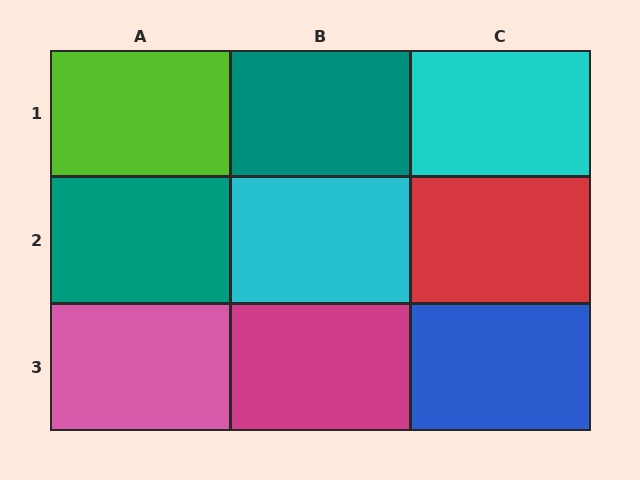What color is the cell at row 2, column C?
Red.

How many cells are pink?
1 cell is pink.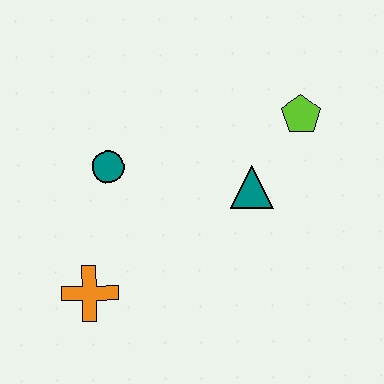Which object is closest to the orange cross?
The teal circle is closest to the orange cross.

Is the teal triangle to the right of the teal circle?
Yes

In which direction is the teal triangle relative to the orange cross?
The teal triangle is to the right of the orange cross.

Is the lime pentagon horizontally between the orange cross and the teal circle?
No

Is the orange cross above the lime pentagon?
No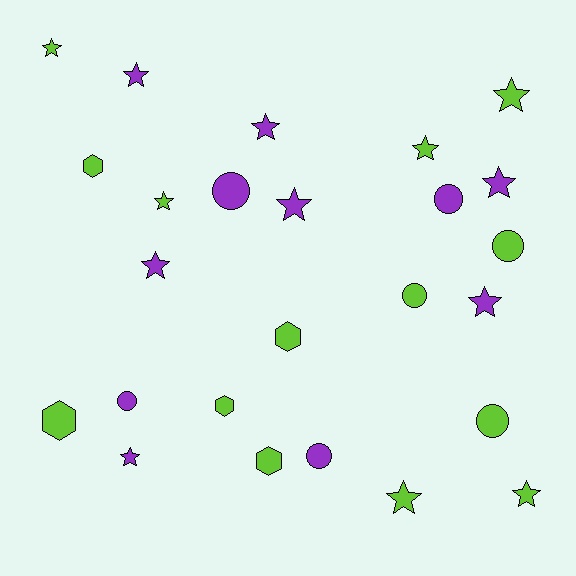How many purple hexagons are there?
There are no purple hexagons.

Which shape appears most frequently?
Star, with 13 objects.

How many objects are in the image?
There are 25 objects.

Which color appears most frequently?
Lime, with 14 objects.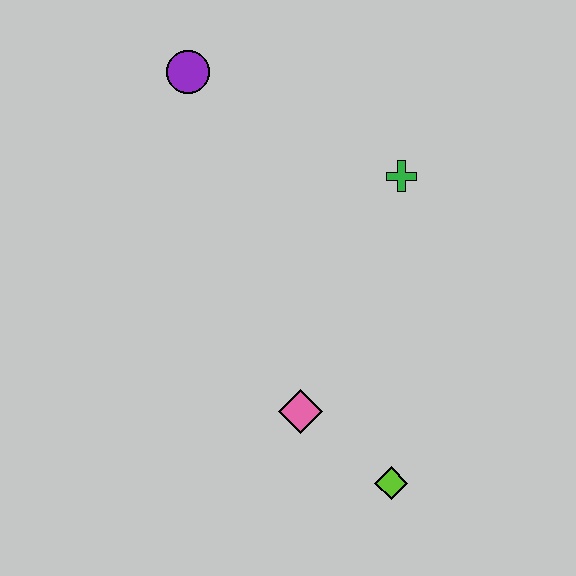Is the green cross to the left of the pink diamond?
No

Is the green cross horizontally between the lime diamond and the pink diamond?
No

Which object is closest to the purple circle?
The green cross is closest to the purple circle.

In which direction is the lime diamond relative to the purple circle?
The lime diamond is below the purple circle.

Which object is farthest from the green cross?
The lime diamond is farthest from the green cross.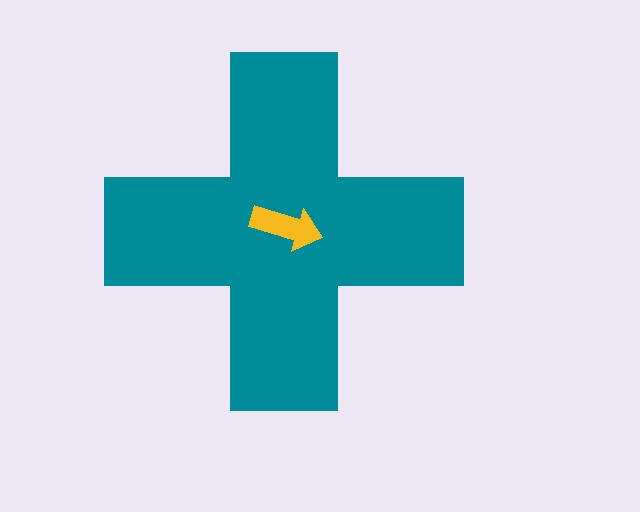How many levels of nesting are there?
2.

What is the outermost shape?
The teal cross.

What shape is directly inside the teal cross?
The yellow arrow.